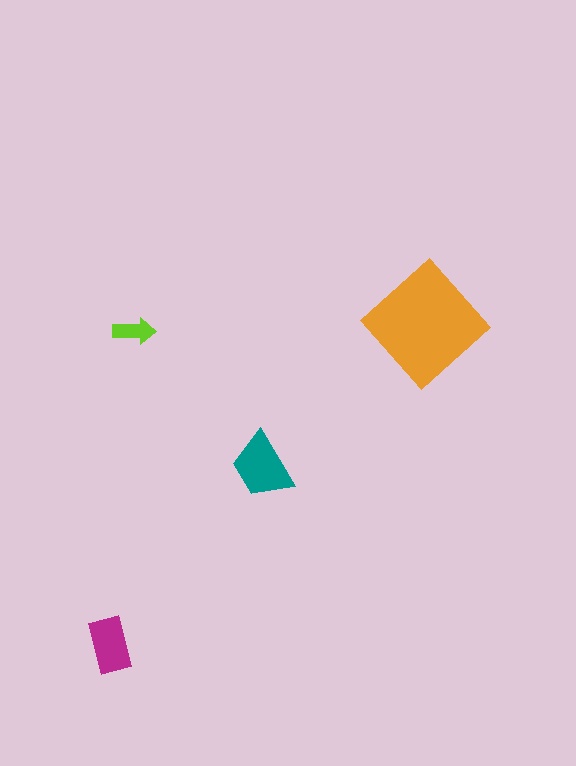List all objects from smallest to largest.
The lime arrow, the magenta rectangle, the teal trapezoid, the orange diamond.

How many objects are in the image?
There are 4 objects in the image.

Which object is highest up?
The orange diamond is topmost.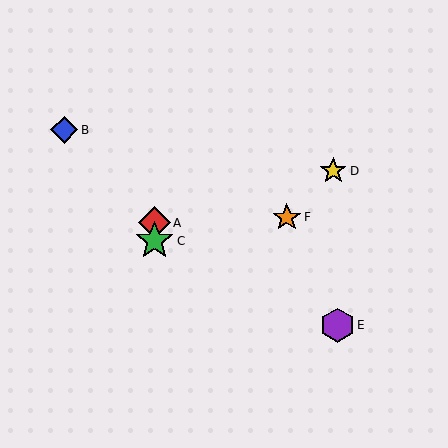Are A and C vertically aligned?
Yes, both are at x≈155.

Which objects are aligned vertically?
Objects A, C are aligned vertically.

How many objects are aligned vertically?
2 objects (A, C) are aligned vertically.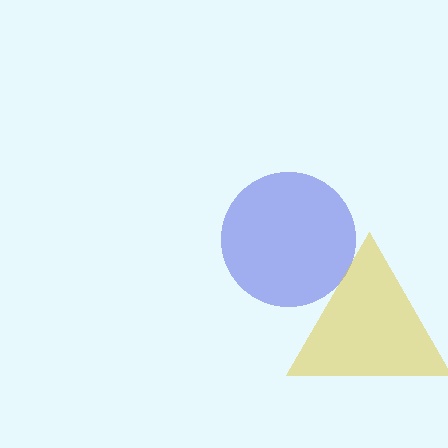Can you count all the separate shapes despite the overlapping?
Yes, there are 2 separate shapes.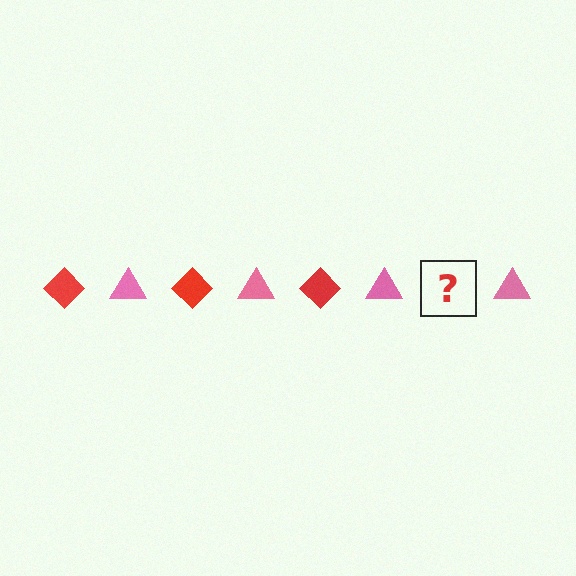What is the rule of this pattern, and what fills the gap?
The rule is that the pattern alternates between red diamond and pink triangle. The gap should be filled with a red diamond.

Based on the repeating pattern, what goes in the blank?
The blank should be a red diamond.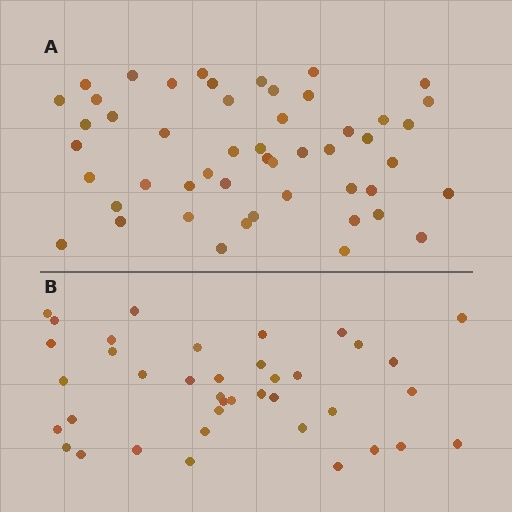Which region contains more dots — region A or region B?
Region A (the top region) has more dots.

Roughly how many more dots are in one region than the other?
Region A has roughly 12 or so more dots than region B.